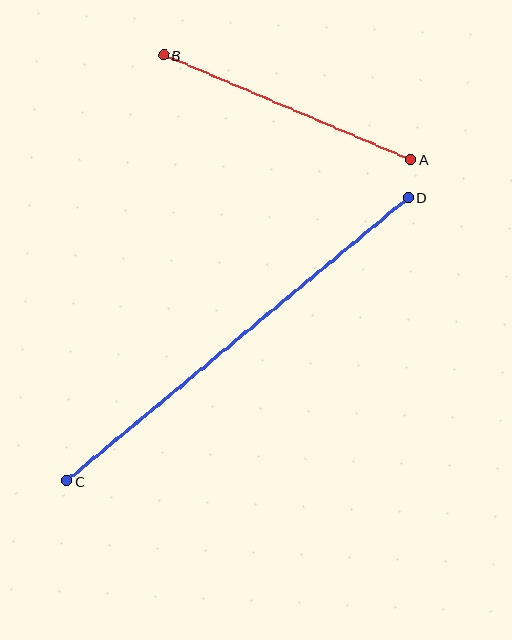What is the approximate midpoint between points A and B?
The midpoint is at approximately (287, 107) pixels.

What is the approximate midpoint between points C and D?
The midpoint is at approximately (237, 339) pixels.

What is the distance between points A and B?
The distance is approximately 268 pixels.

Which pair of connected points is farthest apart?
Points C and D are farthest apart.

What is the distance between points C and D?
The distance is approximately 444 pixels.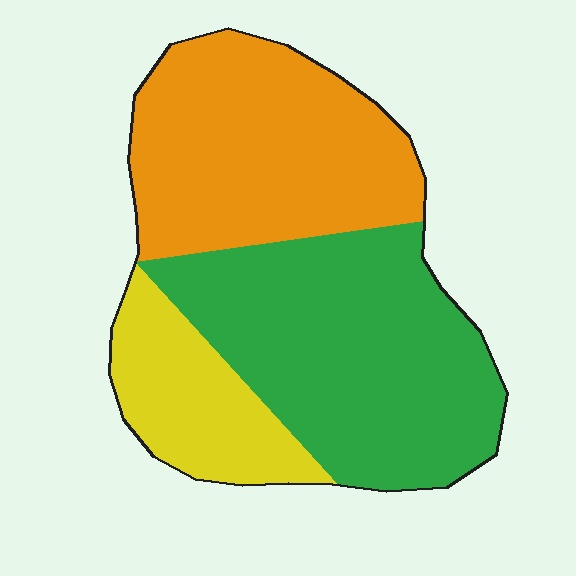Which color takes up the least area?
Yellow, at roughly 20%.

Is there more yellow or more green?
Green.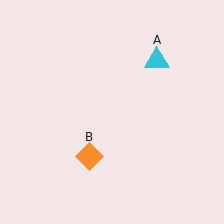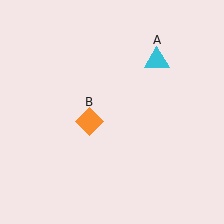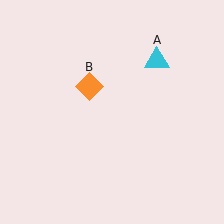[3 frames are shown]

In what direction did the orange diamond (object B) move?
The orange diamond (object B) moved up.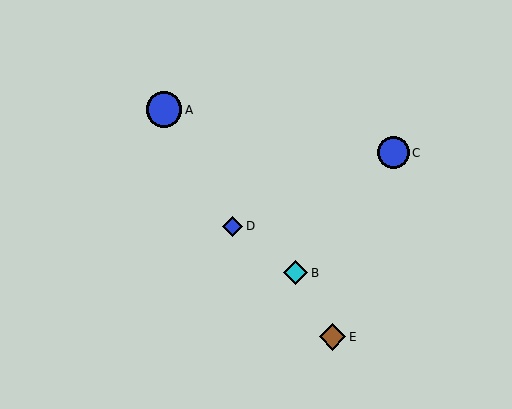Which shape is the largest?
The blue circle (labeled A) is the largest.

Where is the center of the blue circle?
The center of the blue circle is at (393, 153).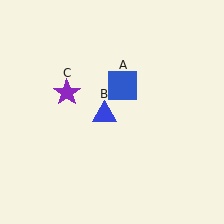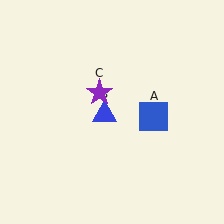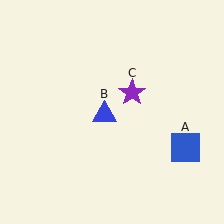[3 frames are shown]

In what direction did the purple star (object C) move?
The purple star (object C) moved right.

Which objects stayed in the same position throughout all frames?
Blue triangle (object B) remained stationary.